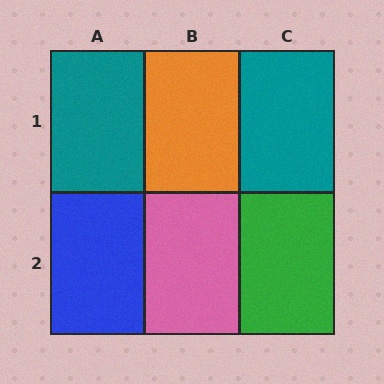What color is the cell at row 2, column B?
Pink.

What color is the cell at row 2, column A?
Blue.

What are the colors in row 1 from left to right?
Teal, orange, teal.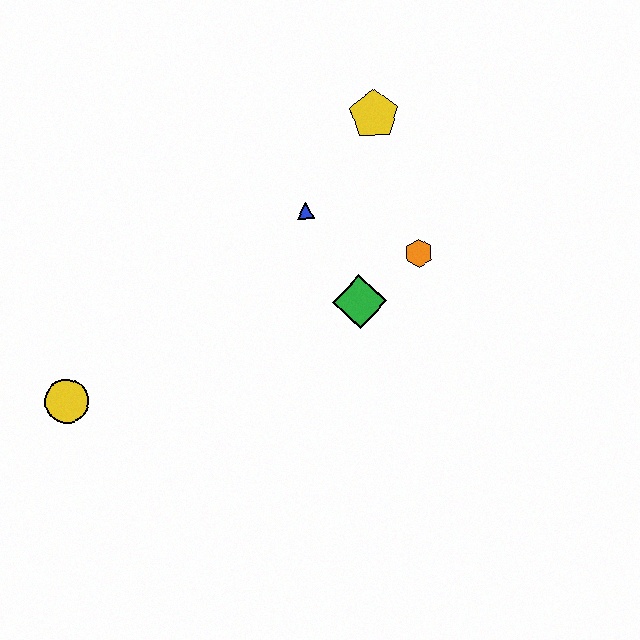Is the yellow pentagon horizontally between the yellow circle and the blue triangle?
No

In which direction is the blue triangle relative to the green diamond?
The blue triangle is above the green diamond.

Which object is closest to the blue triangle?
The green diamond is closest to the blue triangle.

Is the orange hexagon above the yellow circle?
Yes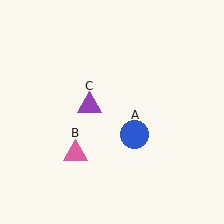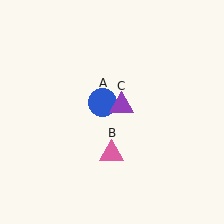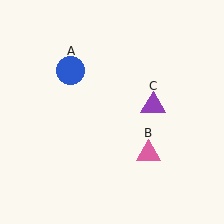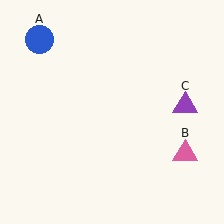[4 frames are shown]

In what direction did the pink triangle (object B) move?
The pink triangle (object B) moved right.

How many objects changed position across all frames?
3 objects changed position: blue circle (object A), pink triangle (object B), purple triangle (object C).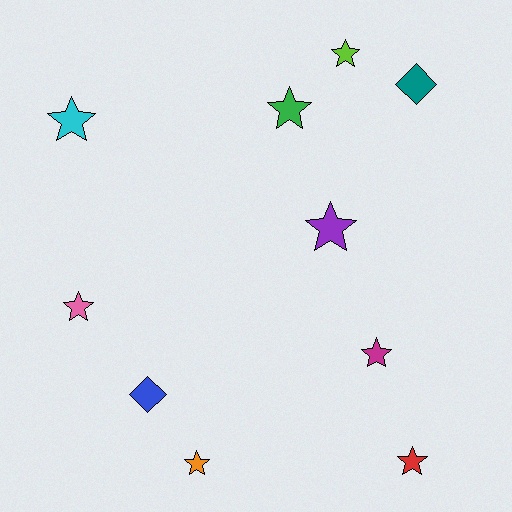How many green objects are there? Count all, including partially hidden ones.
There is 1 green object.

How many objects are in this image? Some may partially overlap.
There are 10 objects.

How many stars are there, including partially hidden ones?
There are 8 stars.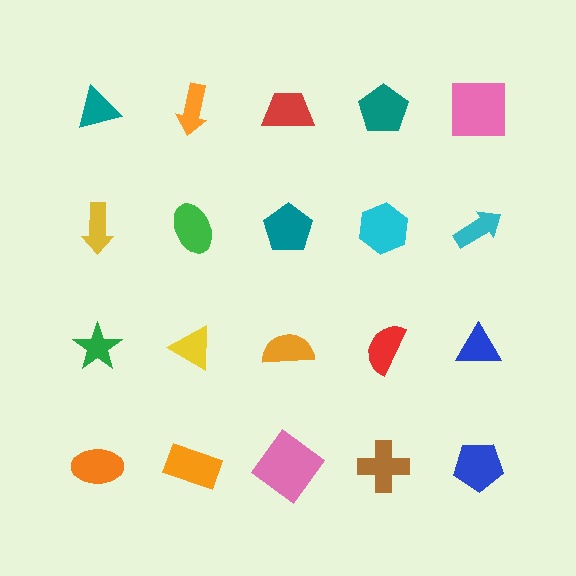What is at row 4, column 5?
A blue pentagon.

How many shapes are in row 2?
5 shapes.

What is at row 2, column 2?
A green ellipse.